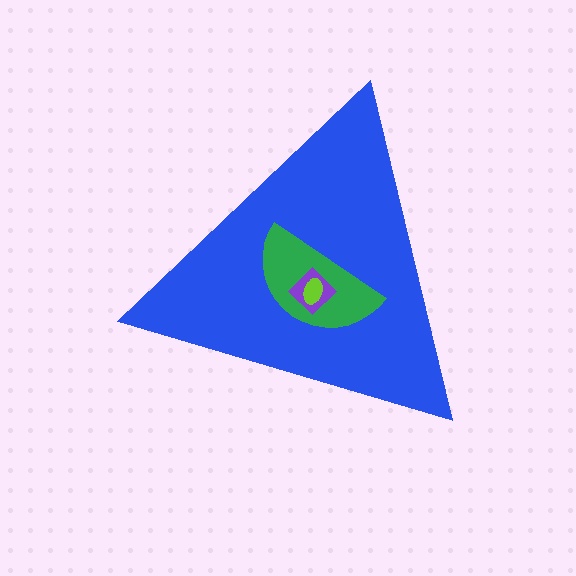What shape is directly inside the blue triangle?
The green semicircle.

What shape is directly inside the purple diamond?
The lime ellipse.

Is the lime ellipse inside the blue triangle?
Yes.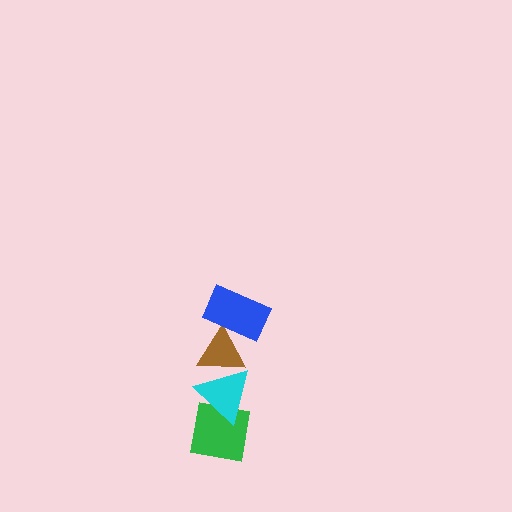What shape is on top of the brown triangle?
The blue rectangle is on top of the brown triangle.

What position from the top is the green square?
The green square is 4th from the top.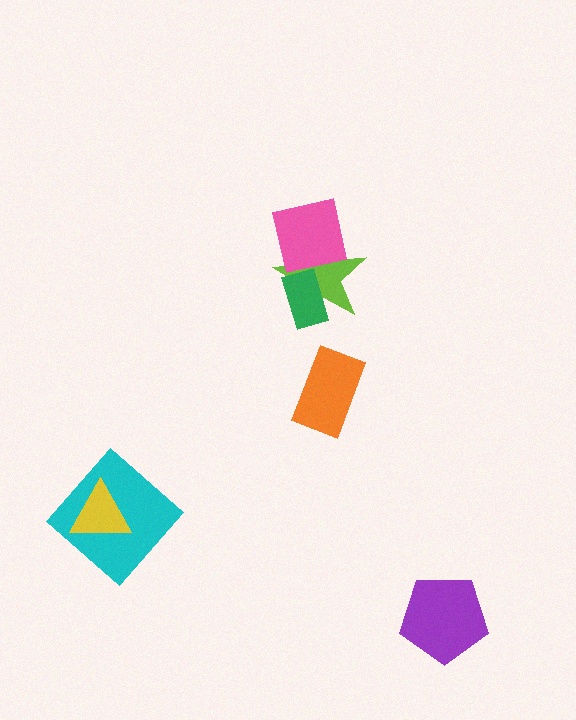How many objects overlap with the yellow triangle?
1 object overlaps with the yellow triangle.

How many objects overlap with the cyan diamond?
1 object overlaps with the cyan diamond.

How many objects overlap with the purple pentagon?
0 objects overlap with the purple pentagon.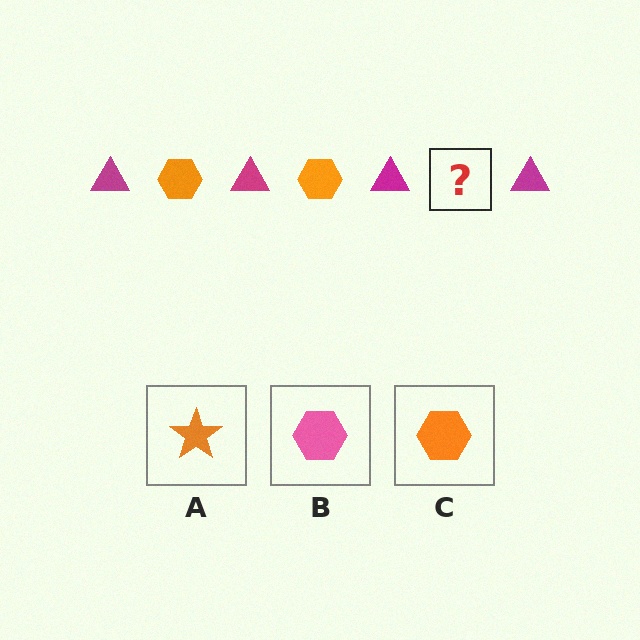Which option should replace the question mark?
Option C.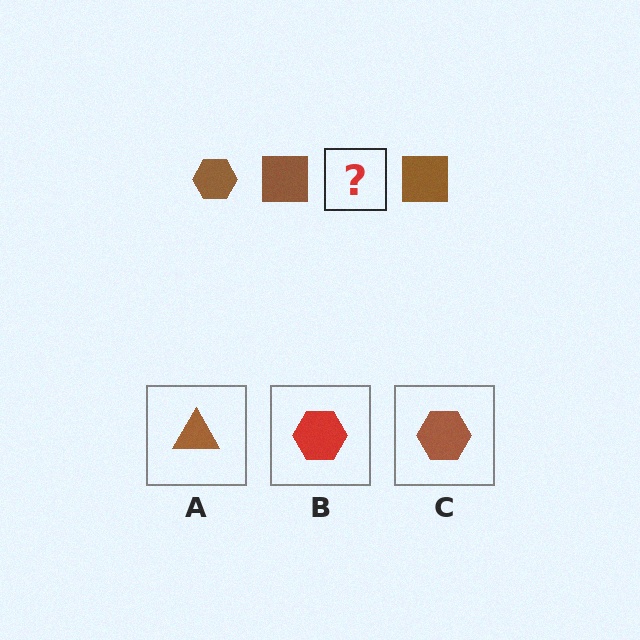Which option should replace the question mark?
Option C.